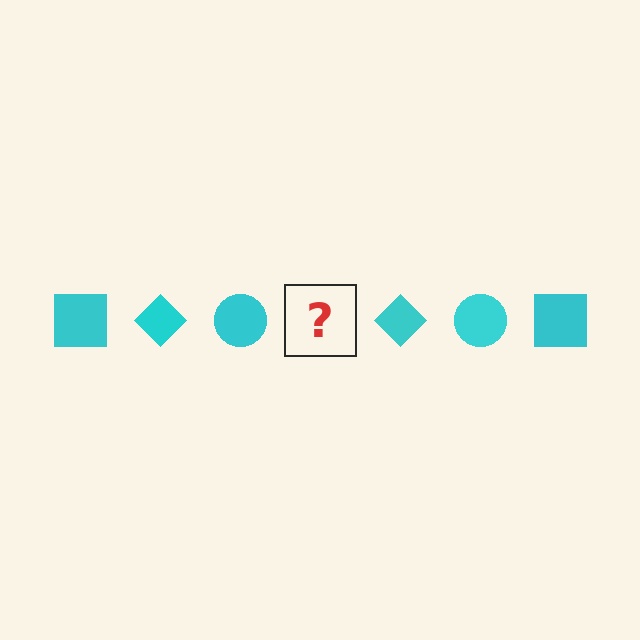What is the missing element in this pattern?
The missing element is a cyan square.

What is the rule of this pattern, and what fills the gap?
The rule is that the pattern cycles through square, diamond, circle shapes in cyan. The gap should be filled with a cyan square.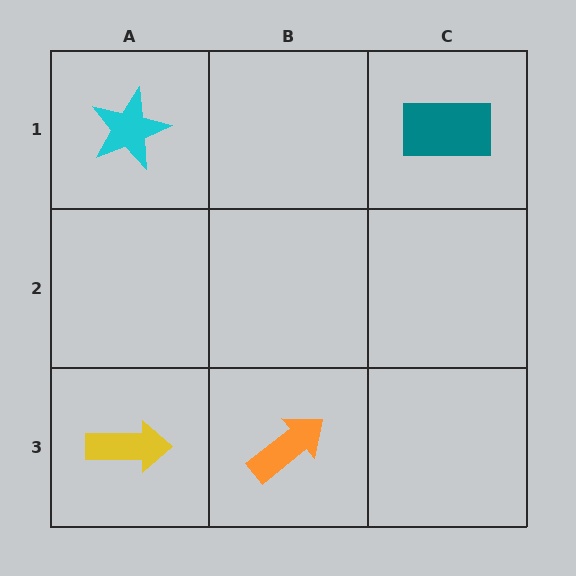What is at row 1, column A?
A cyan star.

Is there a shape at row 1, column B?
No, that cell is empty.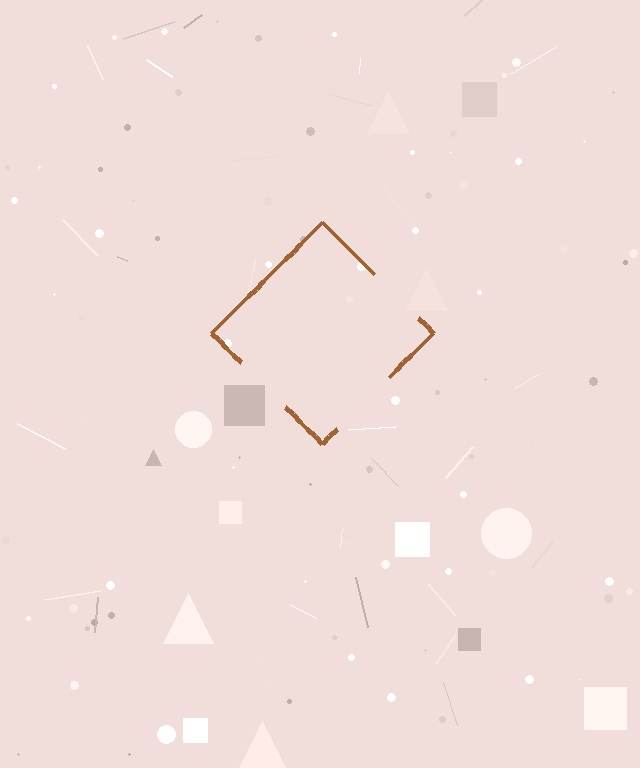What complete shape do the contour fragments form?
The contour fragments form a diamond.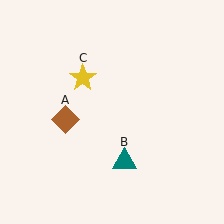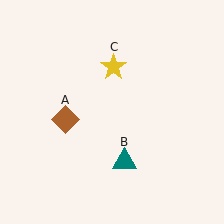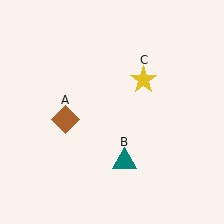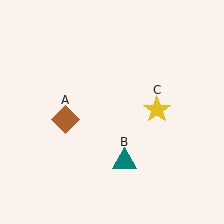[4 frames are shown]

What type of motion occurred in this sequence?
The yellow star (object C) rotated clockwise around the center of the scene.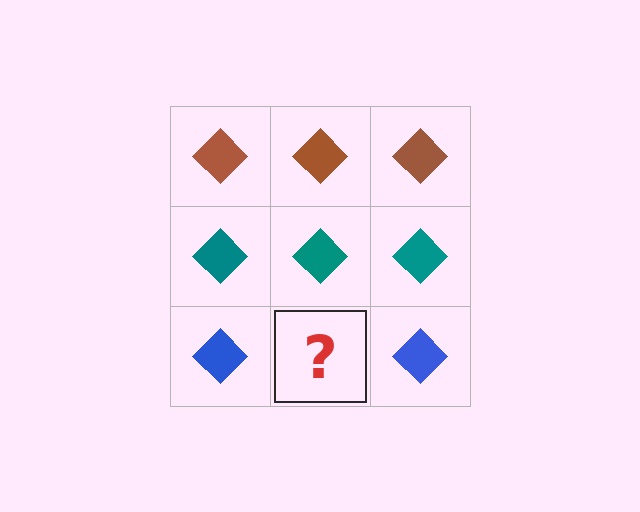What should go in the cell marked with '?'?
The missing cell should contain a blue diamond.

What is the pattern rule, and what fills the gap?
The rule is that each row has a consistent color. The gap should be filled with a blue diamond.